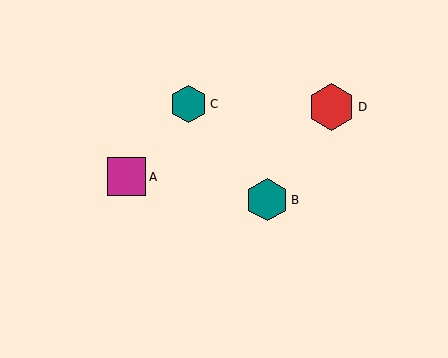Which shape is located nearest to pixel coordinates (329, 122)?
The red hexagon (labeled D) at (332, 107) is nearest to that location.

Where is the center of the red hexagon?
The center of the red hexagon is at (332, 107).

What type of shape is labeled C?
Shape C is a teal hexagon.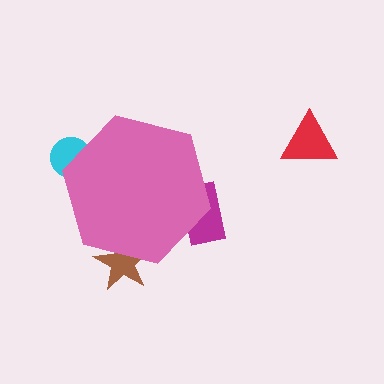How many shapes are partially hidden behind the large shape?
3 shapes are partially hidden.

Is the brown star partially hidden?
Yes, the brown star is partially hidden behind the pink hexagon.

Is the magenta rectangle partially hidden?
Yes, the magenta rectangle is partially hidden behind the pink hexagon.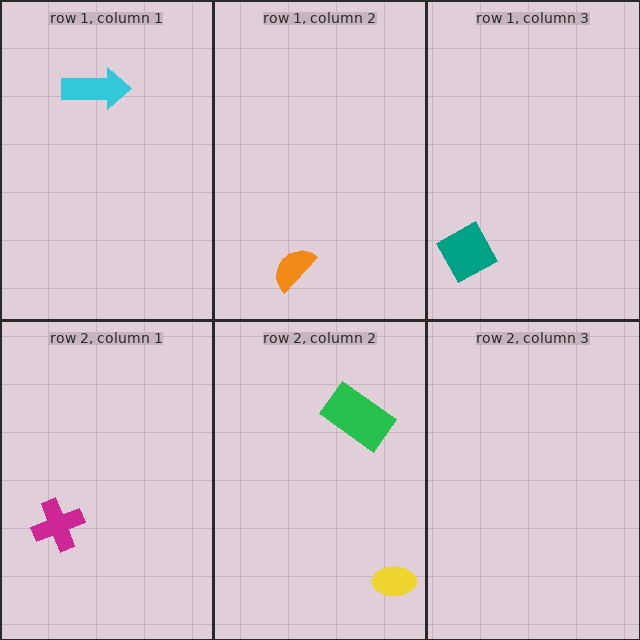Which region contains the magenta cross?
The row 2, column 1 region.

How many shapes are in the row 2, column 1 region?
1.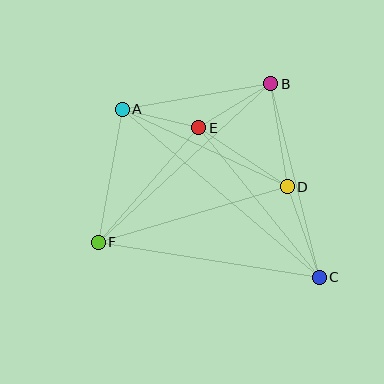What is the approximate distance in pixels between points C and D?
The distance between C and D is approximately 96 pixels.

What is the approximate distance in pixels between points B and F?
The distance between B and F is approximately 234 pixels.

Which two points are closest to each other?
Points A and E are closest to each other.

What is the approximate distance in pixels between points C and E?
The distance between C and E is approximately 192 pixels.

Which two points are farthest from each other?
Points A and C are farthest from each other.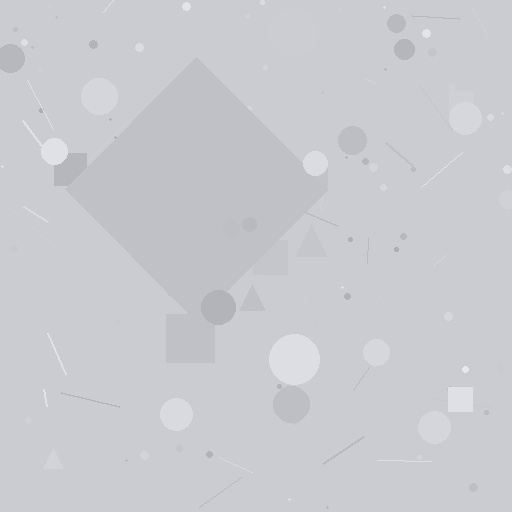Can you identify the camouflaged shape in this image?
The camouflaged shape is a diamond.